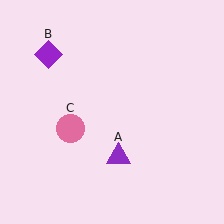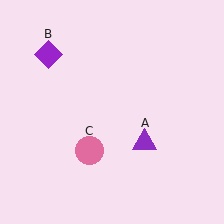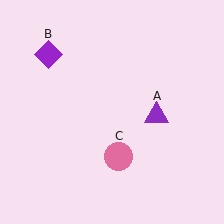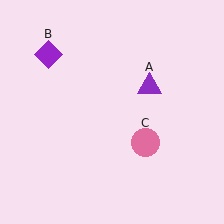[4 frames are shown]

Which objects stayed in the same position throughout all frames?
Purple diamond (object B) remained stationary.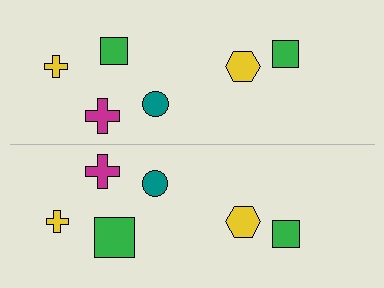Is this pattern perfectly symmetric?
No, the pattern is not perfectly symmetric. The green square on the bottom side has a different size than its mirror counterpart.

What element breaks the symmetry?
The green square on the bottom side has a different size than its mirror counterpart.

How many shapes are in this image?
There are 12 shapes in this image.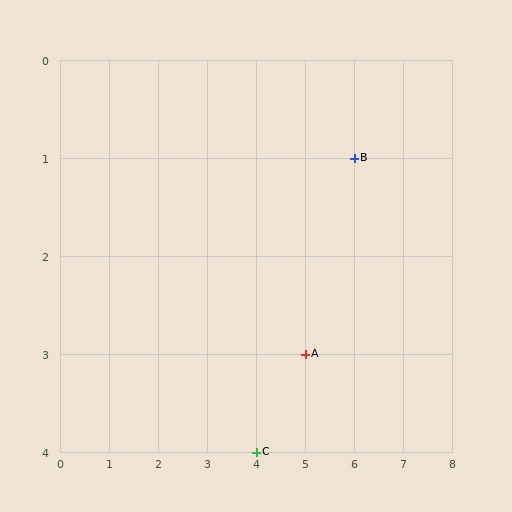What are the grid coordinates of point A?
Point A is at grid coordinates (5, 3).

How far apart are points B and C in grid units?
Points B and C are 2 columns and 3 rows apart (about 3.6 grid units diagonally).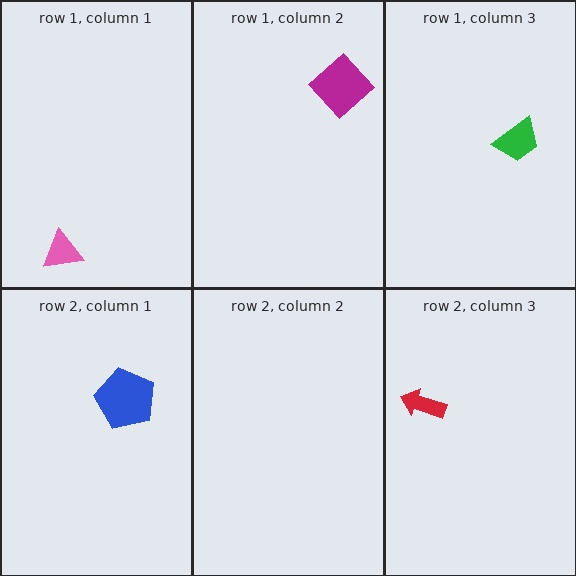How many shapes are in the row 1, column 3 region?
1.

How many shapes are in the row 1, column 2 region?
1.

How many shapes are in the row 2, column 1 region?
1.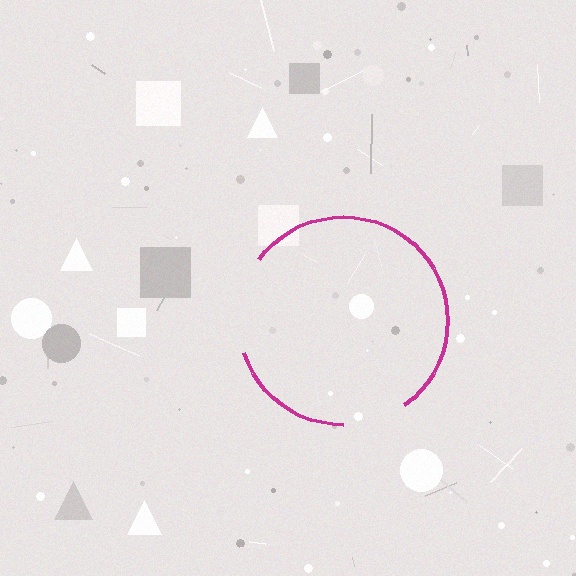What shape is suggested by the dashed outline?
The dashed outline suggests a circle.